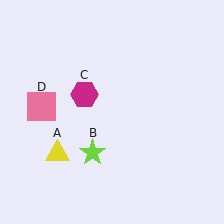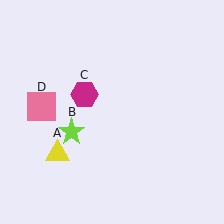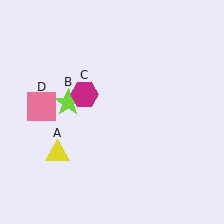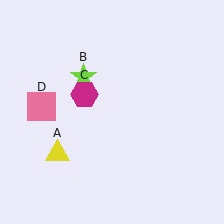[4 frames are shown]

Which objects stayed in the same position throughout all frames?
Yellow triangle (object A) and magenta hexagon (object C) and pink square (object D) remained stationary.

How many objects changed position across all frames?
1 object changed position: lime star (object B).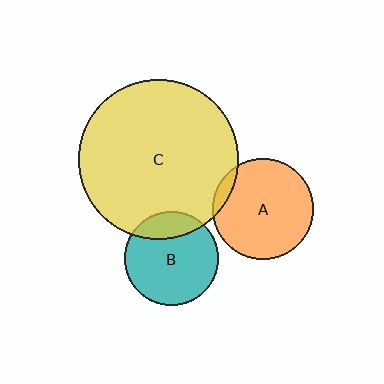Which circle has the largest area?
Circle C (yellow).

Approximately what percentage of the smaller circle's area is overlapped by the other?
Approximately 20%.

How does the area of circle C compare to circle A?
Approximately 2.5 times.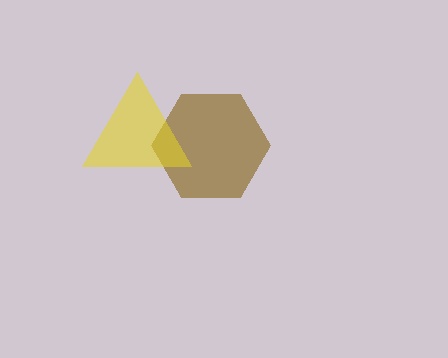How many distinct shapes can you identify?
There are 2 distinct shapes: a brown hexagon, a yellow triangle.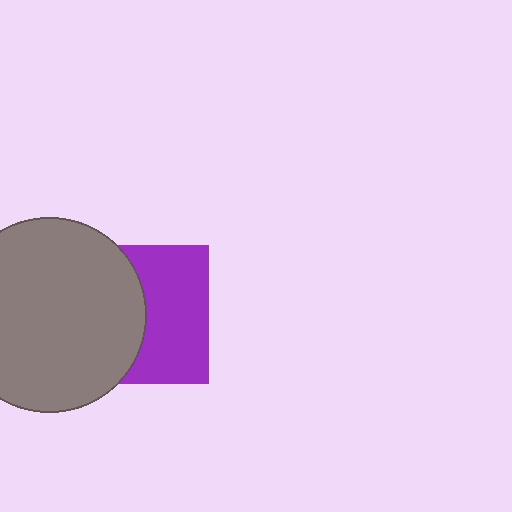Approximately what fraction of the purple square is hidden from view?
Roughly 49% of the purple square is hidden behind the gray circle.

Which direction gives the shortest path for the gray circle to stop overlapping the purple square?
Moving left gives the shortest separation.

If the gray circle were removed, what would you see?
You would see the complete purple square.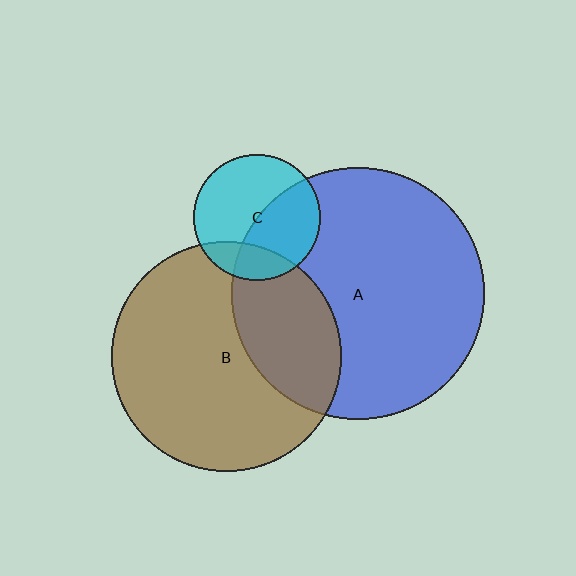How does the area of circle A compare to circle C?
Approximately 4.0 times.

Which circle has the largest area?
Circle A (blue).